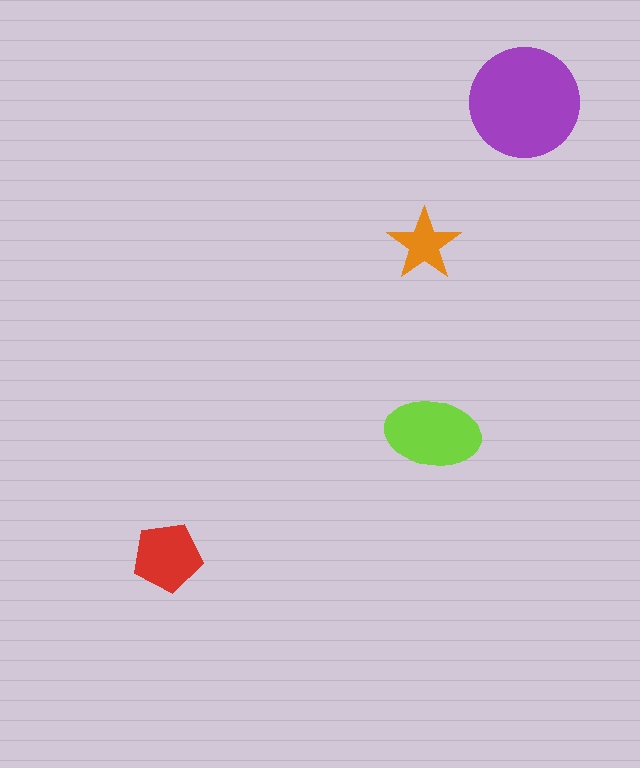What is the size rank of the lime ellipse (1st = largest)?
2nd.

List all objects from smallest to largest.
The orange star, the red pentagon, the lime ellipse, the purple circle.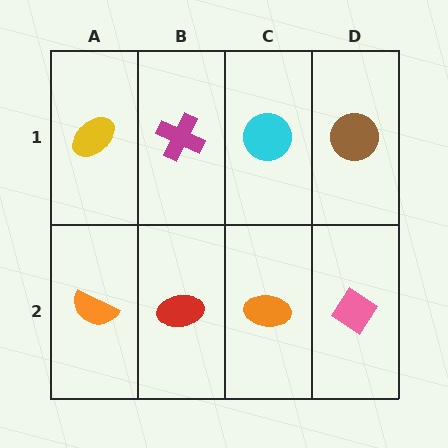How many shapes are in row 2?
4 shapes.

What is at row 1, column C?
A cyan circle.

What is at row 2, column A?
An orange semicircle.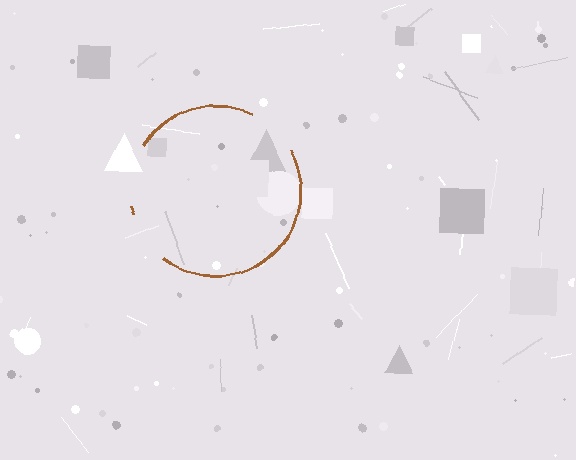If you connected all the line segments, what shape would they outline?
They would outline a circle.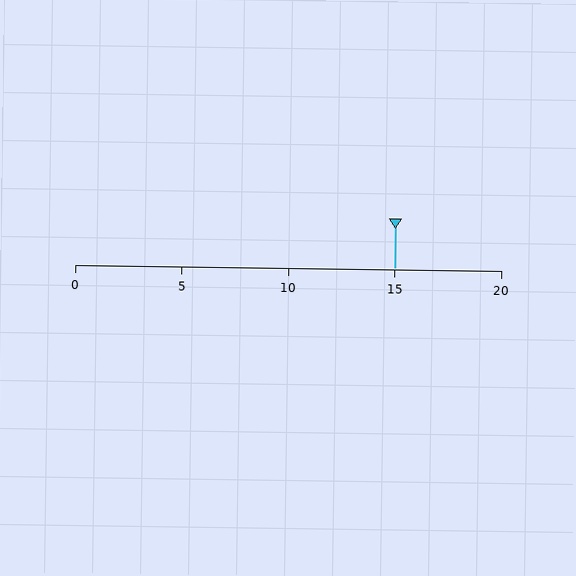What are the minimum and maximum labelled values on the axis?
The axis runs from 0 to 20.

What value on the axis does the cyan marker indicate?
The marker indicates approximately 15.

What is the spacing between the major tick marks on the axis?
The major ticks are spaced 5 apart.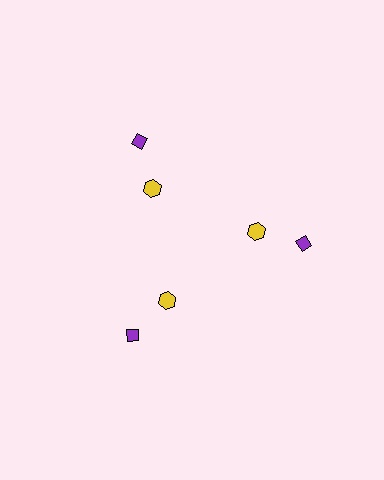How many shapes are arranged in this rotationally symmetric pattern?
There are 6 shapes, arranged in 3 groups of 2.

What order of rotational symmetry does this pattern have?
This pattern has 3-fold rotational symmetry.